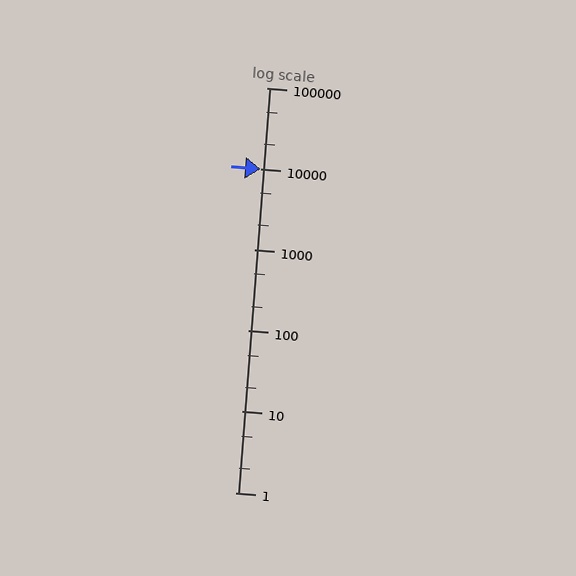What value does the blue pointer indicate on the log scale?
The pointer indicates approximately 10000.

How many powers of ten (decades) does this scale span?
The scale spans 5 decades, from 1 to 100000.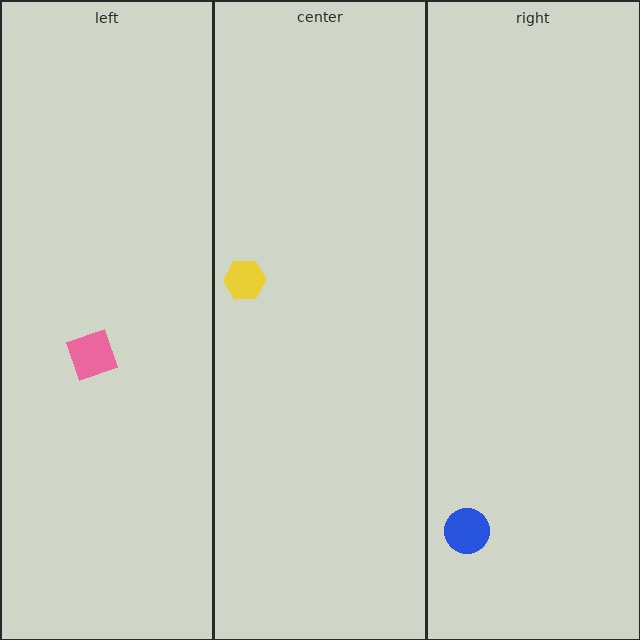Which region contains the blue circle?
The right region.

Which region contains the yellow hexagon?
The center region.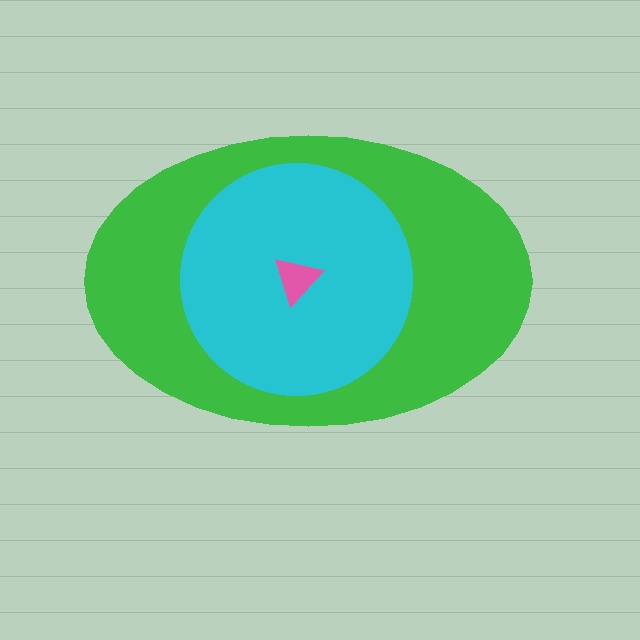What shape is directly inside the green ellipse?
The cyan circle.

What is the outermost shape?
The green ellipse.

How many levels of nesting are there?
3.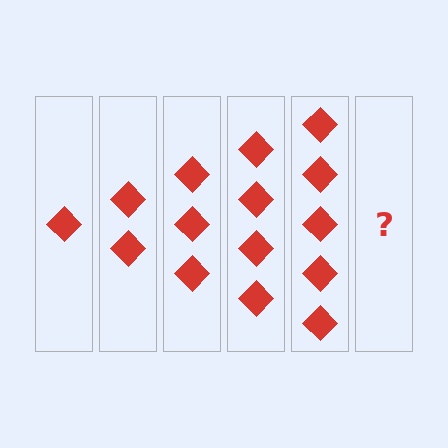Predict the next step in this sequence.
The next step is 6 diamonds.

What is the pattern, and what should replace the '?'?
The pattern is that each step adds one more diamond. The '?' should be 6 diamonds.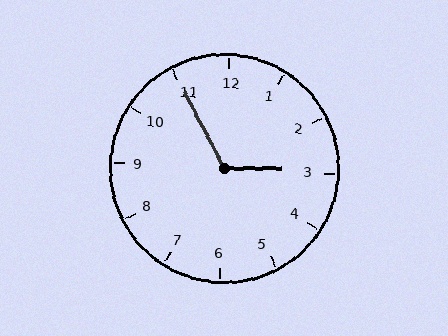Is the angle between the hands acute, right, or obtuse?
It is obtuse.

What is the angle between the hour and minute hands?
Approximately 118 degrees.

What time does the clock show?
2:55.